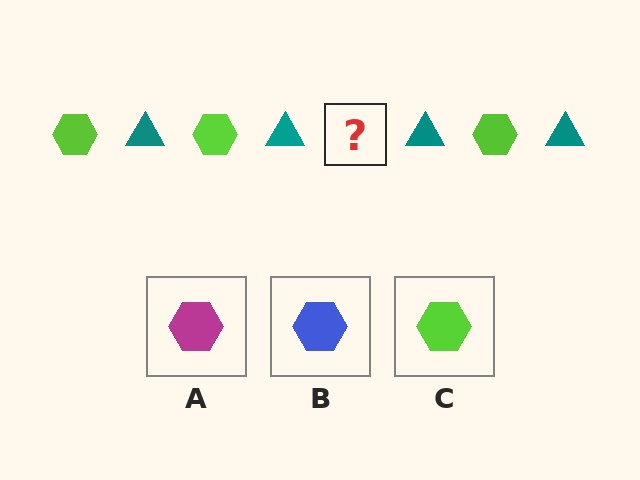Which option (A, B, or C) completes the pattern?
C.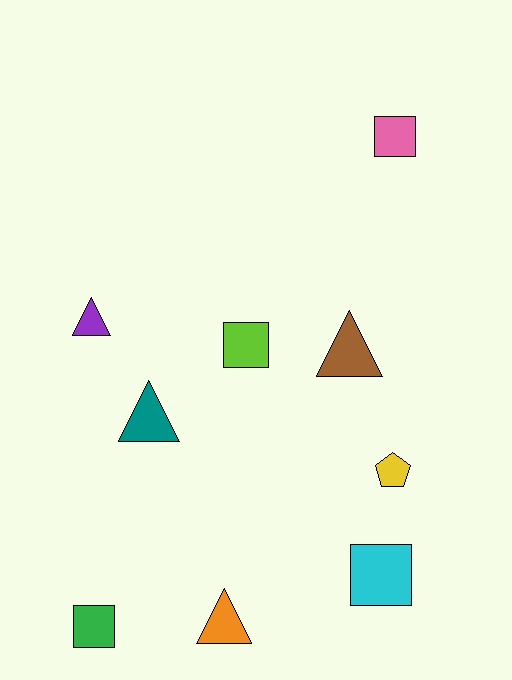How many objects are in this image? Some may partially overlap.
There are 9 objects.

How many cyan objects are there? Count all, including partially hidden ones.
There is 1 cyan object.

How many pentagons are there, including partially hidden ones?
There is 1 pentagon.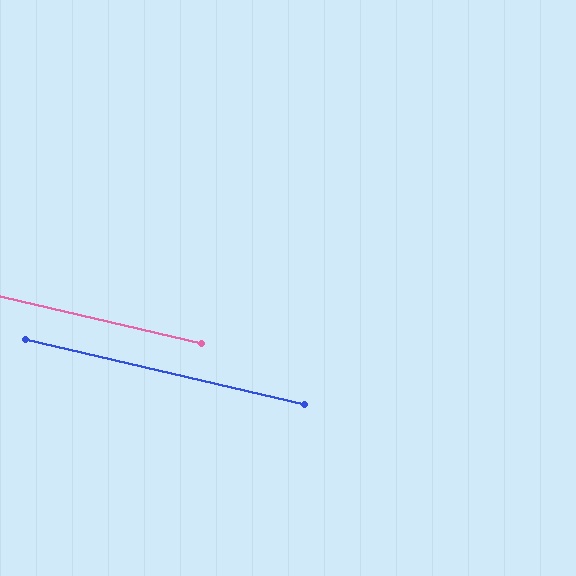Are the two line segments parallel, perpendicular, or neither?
Parallel — their directions differ by only 0.1°.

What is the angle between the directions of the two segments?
Approximately 0 degrees.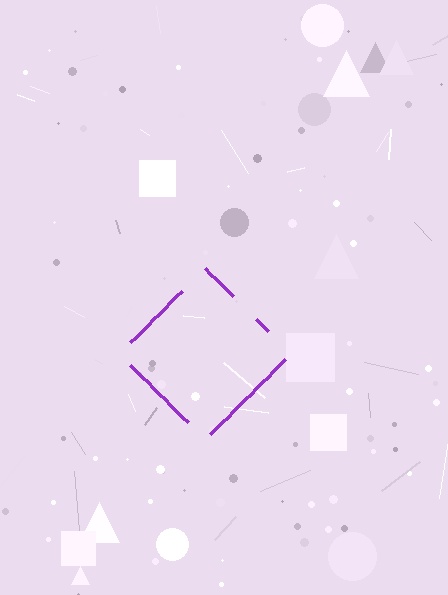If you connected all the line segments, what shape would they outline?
They would outline a diamond.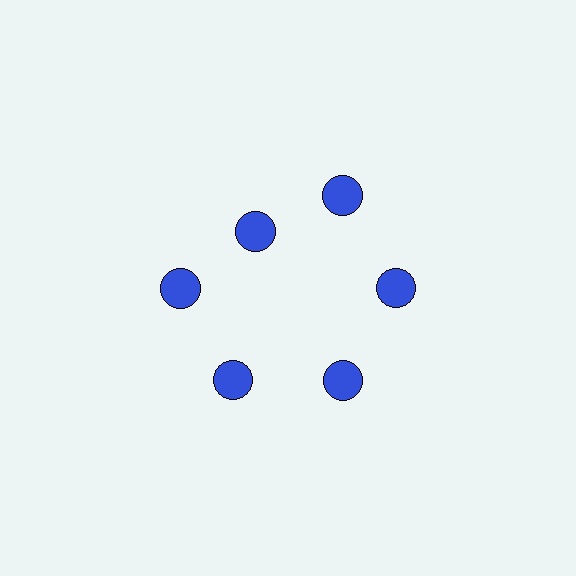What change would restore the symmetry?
The symmetry would be restored by moving it outward, back onto the ring so that all 6 circles sit at equal angles and equal distance from the center.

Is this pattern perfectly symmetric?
No. The 6 blue circles are arranged in a ring, but one element near the 11 o'clock position is pulled inward toward the center, breaking the 6-fold rotational symmetry.